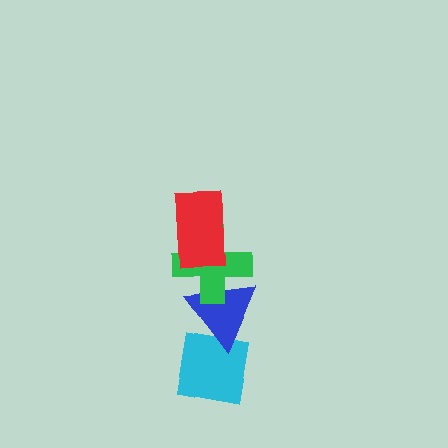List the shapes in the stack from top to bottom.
From top to bottom: the red rectangle, the green cross, the blue triangle, the cyan square.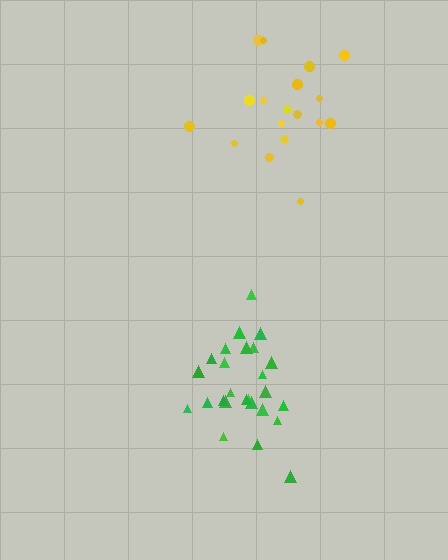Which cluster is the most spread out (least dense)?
Yellow.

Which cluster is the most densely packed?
Green.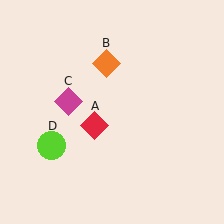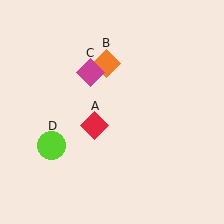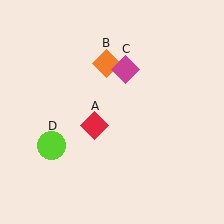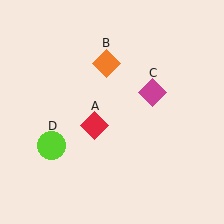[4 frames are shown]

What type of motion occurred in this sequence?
The magenta diamond (object C) rotated clockwise around the center of the scene.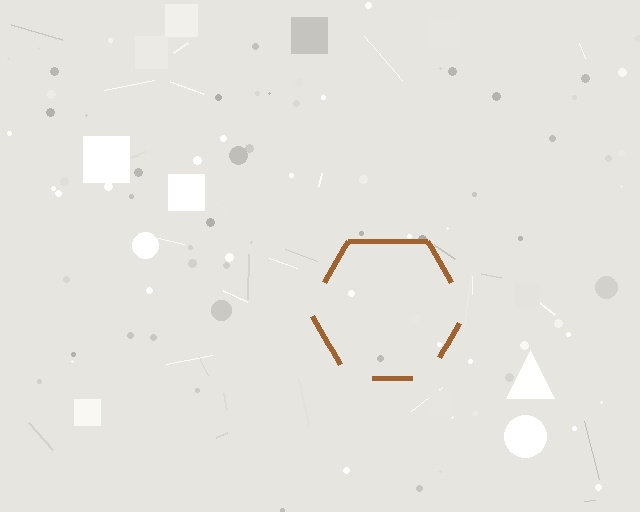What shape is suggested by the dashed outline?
The dashed outline suggests a hexagon.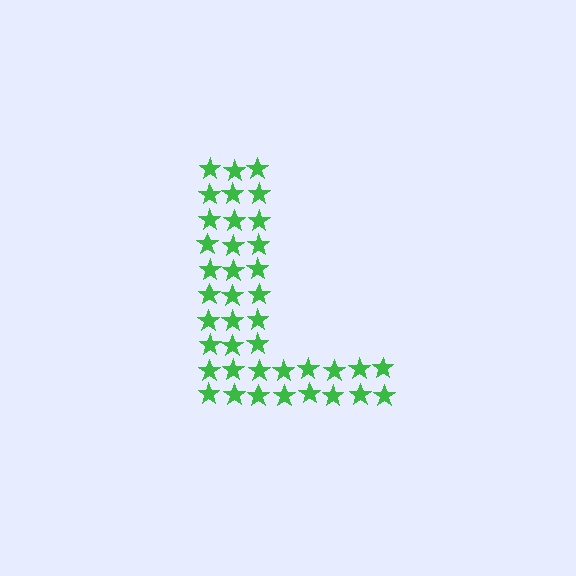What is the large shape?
The large shape is the letter L.